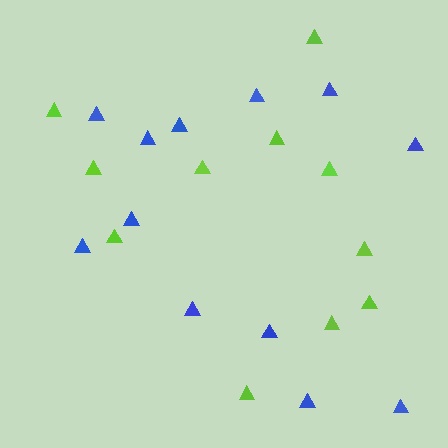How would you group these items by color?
There are 2 groups: one group of lime triangles (11) and one group of blue triangles (12).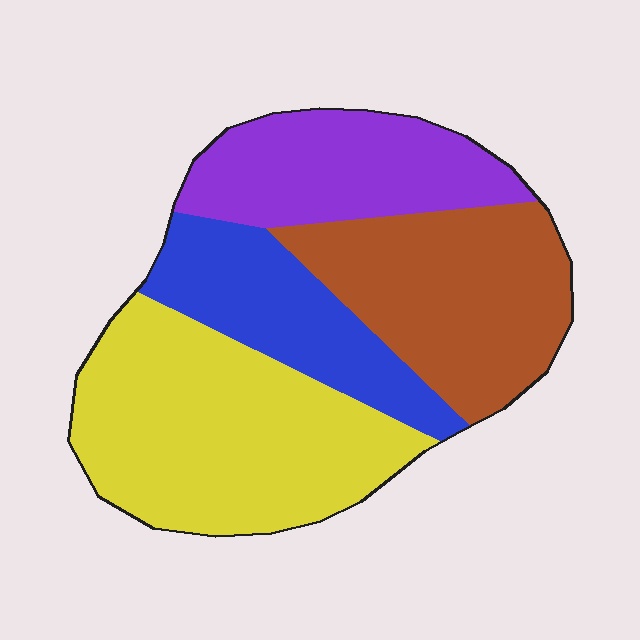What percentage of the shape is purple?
Purple covers roughly 20% of the shape.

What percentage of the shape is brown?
Brown covers 26% of the shape.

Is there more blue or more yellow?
Yellow.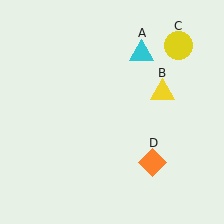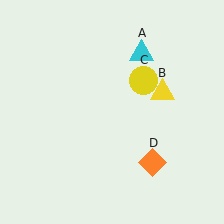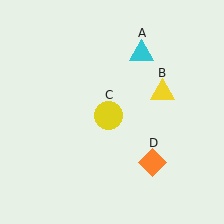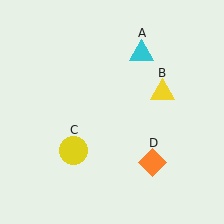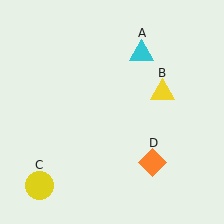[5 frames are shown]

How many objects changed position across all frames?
1 object changed position: yellow circle (object C).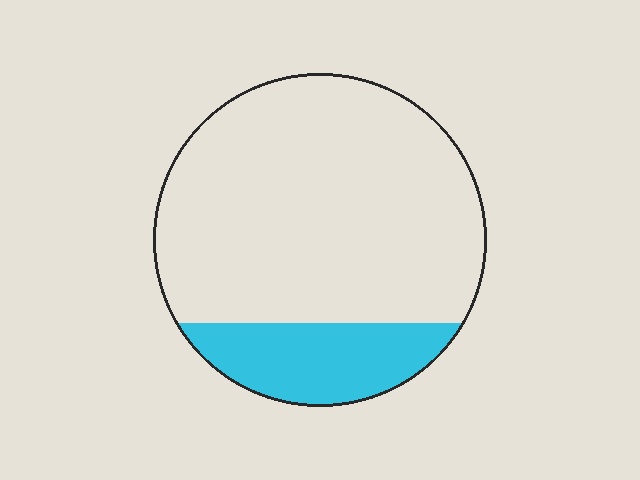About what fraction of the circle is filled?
About one fifth (1/5).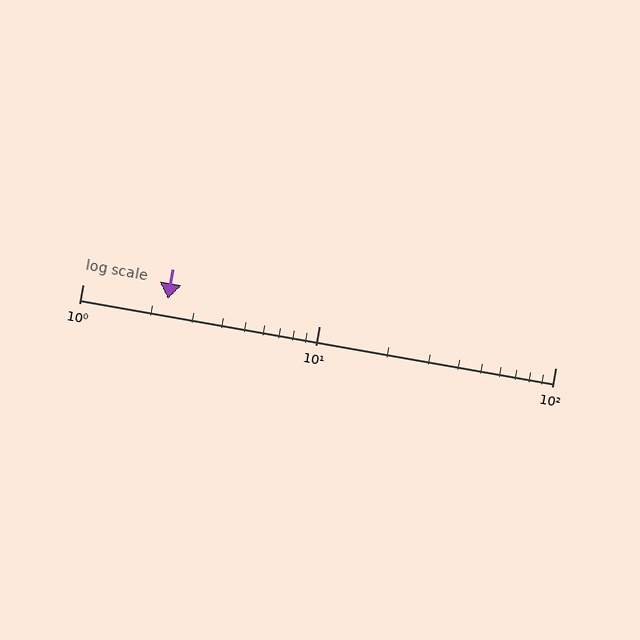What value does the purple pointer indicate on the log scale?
The pointer indicates approximately 2.3.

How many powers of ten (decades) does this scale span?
The scale spans 2 decades, from 1 to 100.